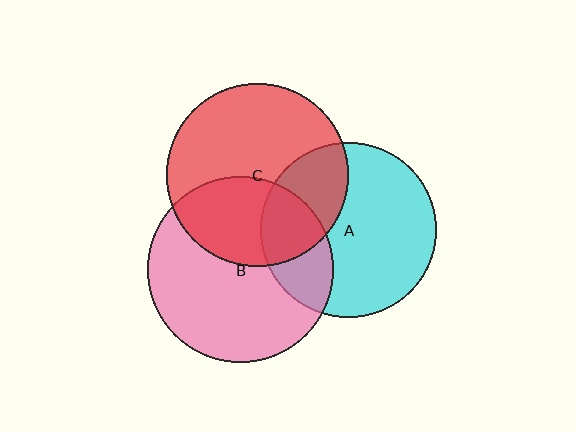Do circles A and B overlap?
Yes.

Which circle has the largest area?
Circle B (pink).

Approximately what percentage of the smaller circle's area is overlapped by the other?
Approximately 25%.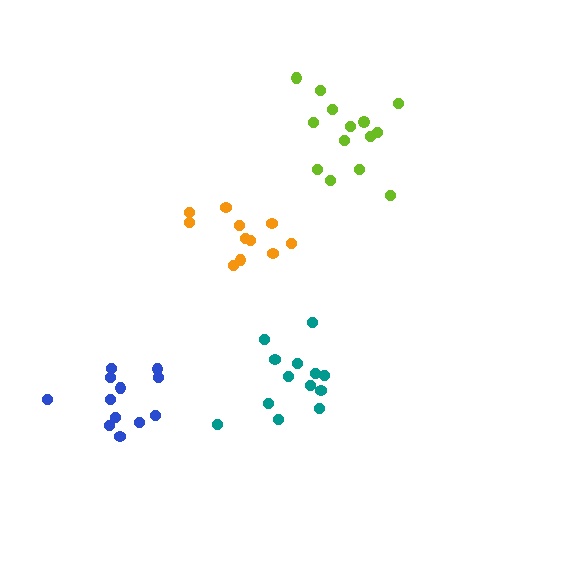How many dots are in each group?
Group 1: 11 dots, Group 2: 12 dots, Group 3: 14 dots, Group 4: 13 dots (50 total).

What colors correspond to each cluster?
The clusters are colored: orange, blue, lime, teal.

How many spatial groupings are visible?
There are 4 spatial groupings.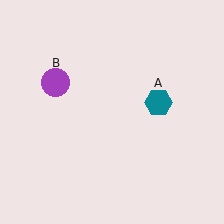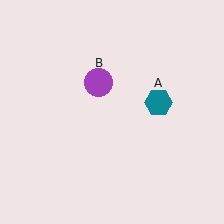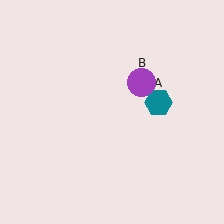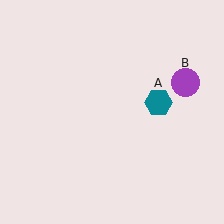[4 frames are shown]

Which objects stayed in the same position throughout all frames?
Teal hexagon (object A) remained stationary.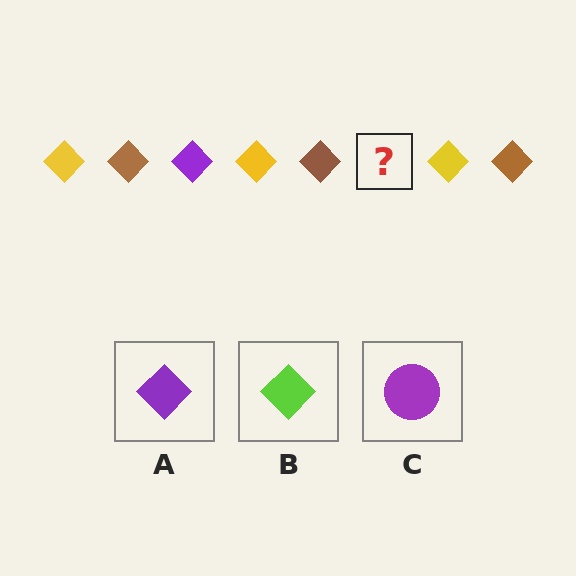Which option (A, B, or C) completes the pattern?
A.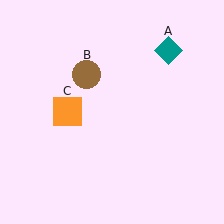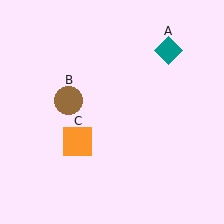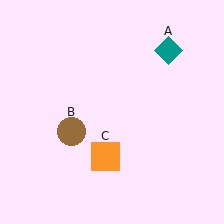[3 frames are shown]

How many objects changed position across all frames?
2 objects changed position: brown circle (object B), orange square (object C).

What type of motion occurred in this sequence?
The brown circle (object B), orange square (object C) rotated counterclockwise around the center of the scene.